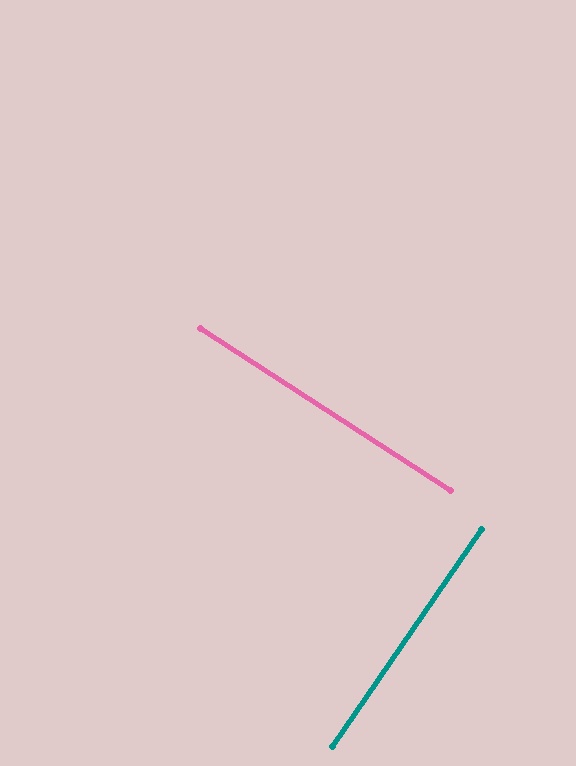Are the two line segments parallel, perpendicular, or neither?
Perpendicular — they meet at approximately 89°.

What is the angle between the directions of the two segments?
Approximately 89 degrees.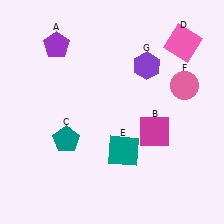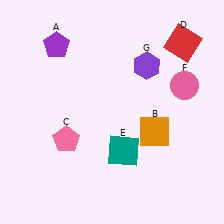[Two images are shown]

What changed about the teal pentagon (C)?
In Image 1, C is teal. In Image 2, it changed to pink.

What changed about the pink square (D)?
In Image 1, D is pink. In Image 2, it changed to red.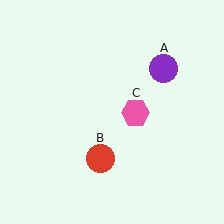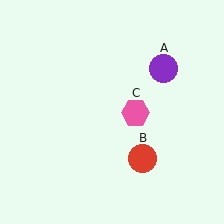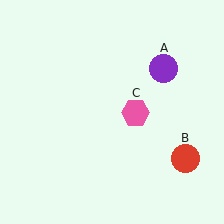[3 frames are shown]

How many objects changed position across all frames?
1 object changed position: red circle (object B).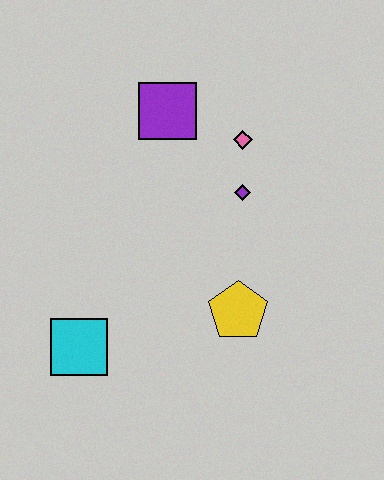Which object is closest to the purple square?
The pink diamond is closest to the purple square.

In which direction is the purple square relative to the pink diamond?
The purple square is to the left of the pink diamond.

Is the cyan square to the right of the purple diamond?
No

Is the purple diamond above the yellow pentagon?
Yes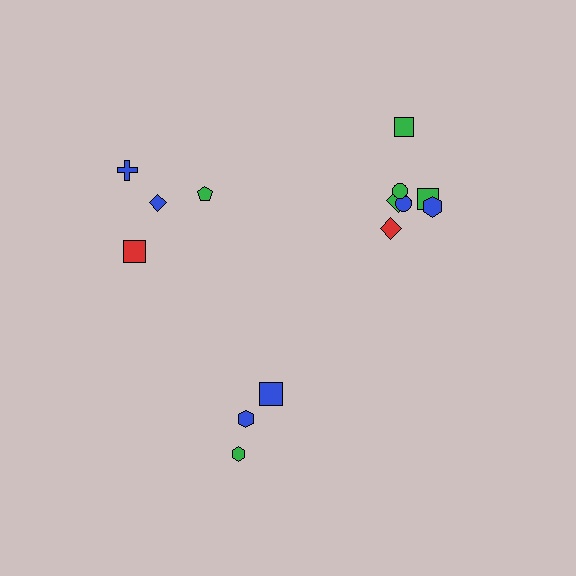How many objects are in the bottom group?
There are 3 objects.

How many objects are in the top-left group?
There are 4 objects.